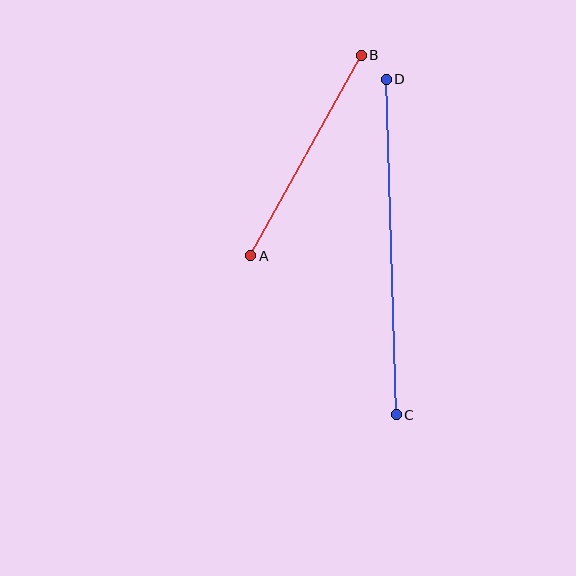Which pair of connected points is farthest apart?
Points C and D are farthest apart.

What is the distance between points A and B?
The distance is approximately 229 pixels.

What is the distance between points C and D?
The distance is approximately 336 pixels.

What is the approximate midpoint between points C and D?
The midpoint is at approximately (391, 247) pixels.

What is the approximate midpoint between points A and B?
The midpoint is at approximately (306, 156) pixels.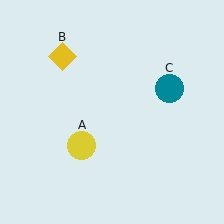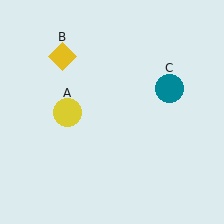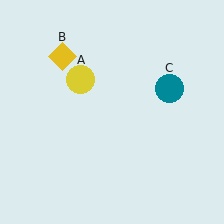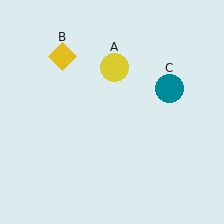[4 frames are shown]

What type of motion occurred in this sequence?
The yellow circle (object A) rotated clockwise around the center of the scene.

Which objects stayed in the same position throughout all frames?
Yellow diamond (object B) and teal circle (object C) remained stationary.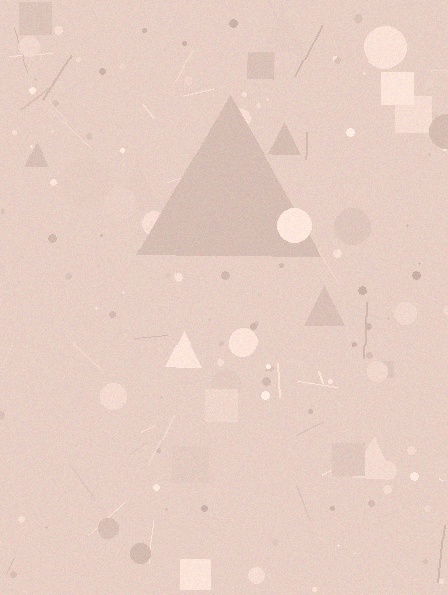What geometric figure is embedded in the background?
A triangle is embedded in the background.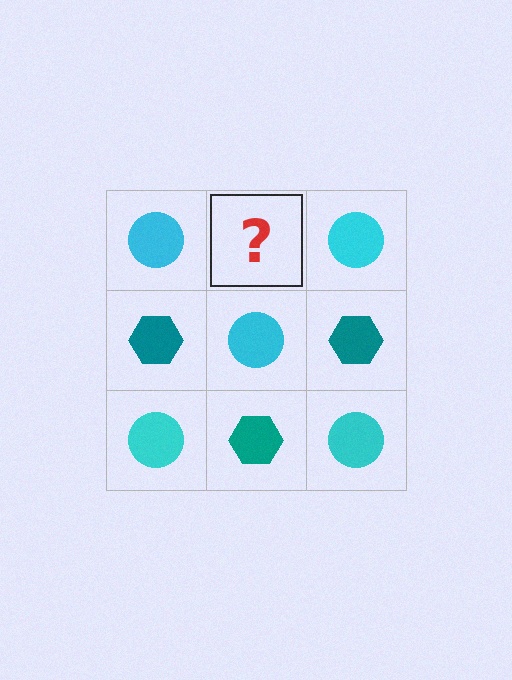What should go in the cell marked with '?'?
The missing cell should contain a teal hexagon.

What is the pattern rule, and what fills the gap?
The rule is that it alternates cyan circle and teal hexagon in a checkerboard pattern. The gap should be filled with a teal hexagon.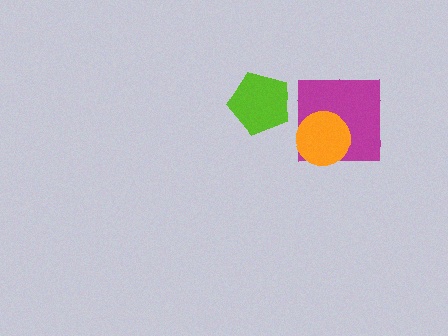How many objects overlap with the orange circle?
1 object overlaps with the orange circle.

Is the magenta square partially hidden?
Yes, it is partially covered by another shape.